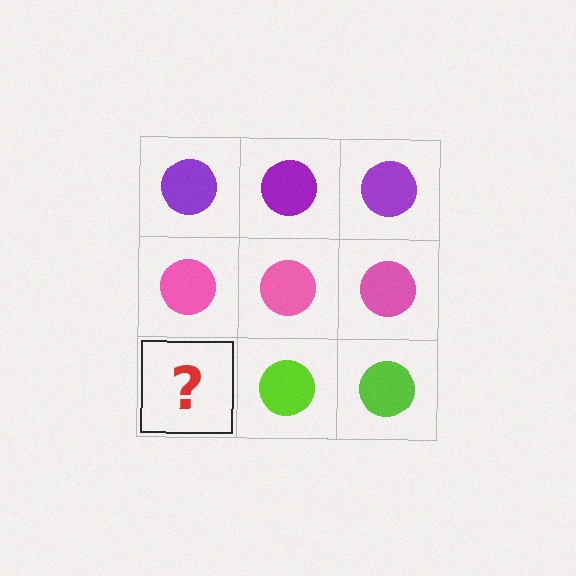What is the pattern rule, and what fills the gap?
The rule is that each row has a consistent color. The gap should be filled with a lime circle.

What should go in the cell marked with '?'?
The missing cell should contain a lime circle.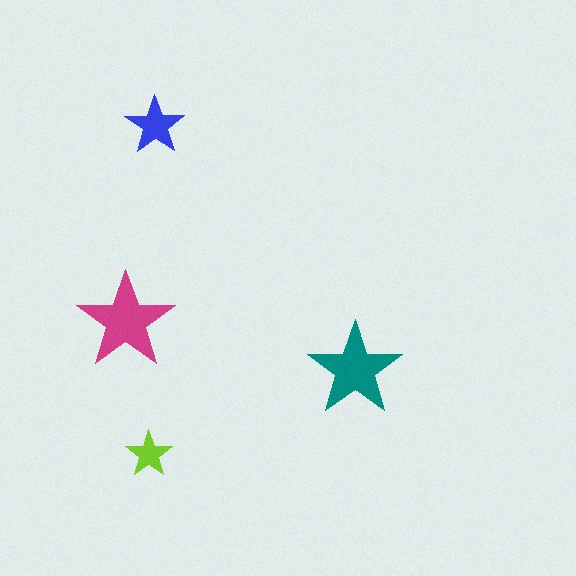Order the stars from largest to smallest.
the magenta one, the teal one, the blue one, the lime one.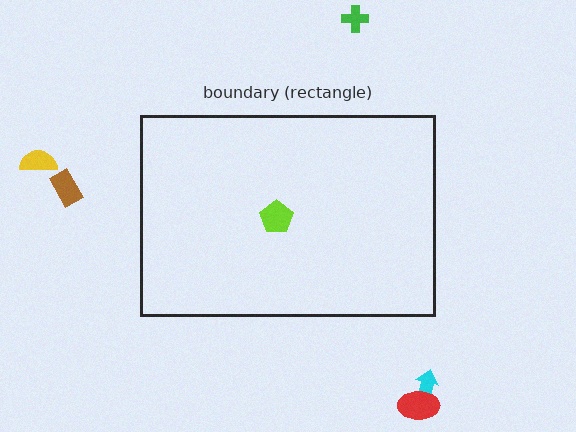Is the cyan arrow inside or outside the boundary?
Outside.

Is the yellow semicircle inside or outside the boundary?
Outside.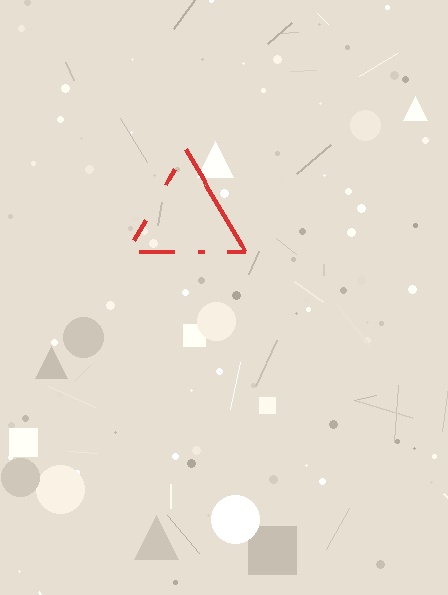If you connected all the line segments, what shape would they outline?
They would outline a triangle.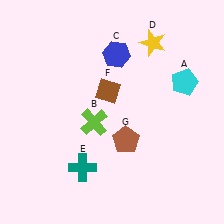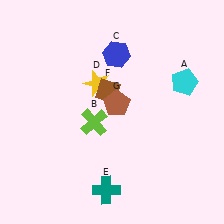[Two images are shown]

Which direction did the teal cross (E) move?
The teal cross (E) moved right.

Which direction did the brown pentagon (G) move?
The brown pentagon (G) moved up.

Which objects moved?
The objects that moved are: the yellow star (D), the teal cross (E), the brown pentagon (G).